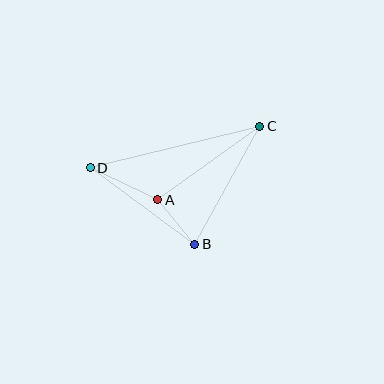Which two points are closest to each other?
Points A and B are closest to each other.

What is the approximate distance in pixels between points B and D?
The distance between B and D is approximately 130 pixels.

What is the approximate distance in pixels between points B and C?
The distance between B and C is approximately 134 pixels.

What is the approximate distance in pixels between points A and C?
The distance between A and C is approximately 126 pixels.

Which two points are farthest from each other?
Points C and D are farthest from each other.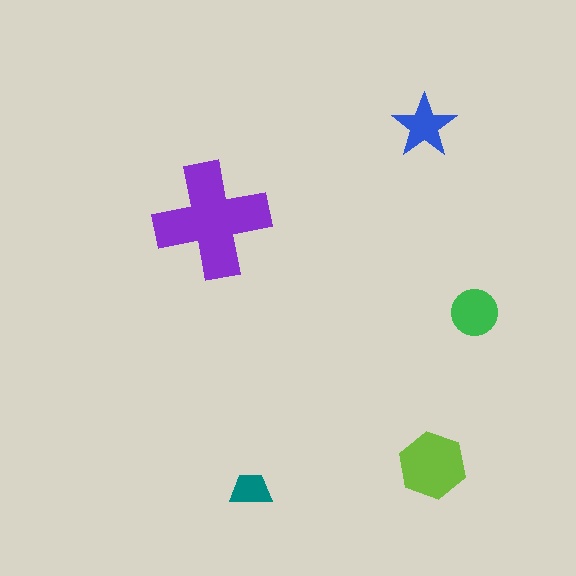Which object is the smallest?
The teal trapezoid.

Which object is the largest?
The purple cross.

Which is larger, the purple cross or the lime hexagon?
The purple cross.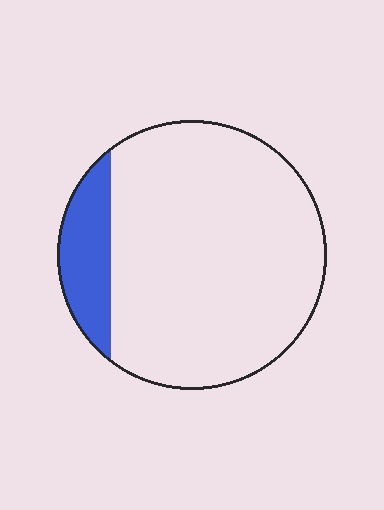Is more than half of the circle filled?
No.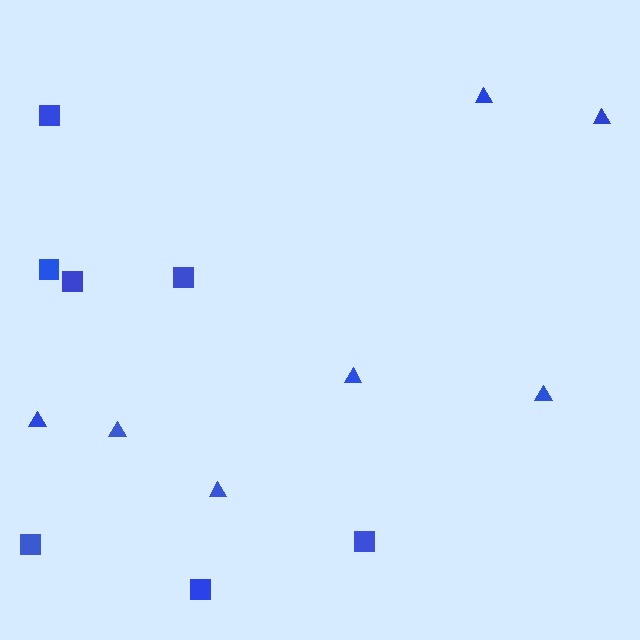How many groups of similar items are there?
There are 2 groups: one group of triangles (7) and one group of squares (7).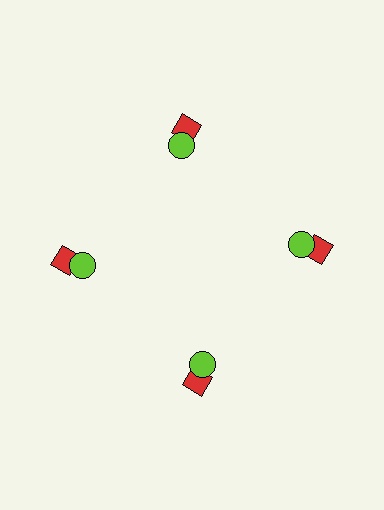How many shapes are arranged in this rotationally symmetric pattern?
There are 8 shapes, arranged in 4 groups of 2.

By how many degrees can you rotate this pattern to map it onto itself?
The pattern maps onto itself every 90 degrees of rotation.